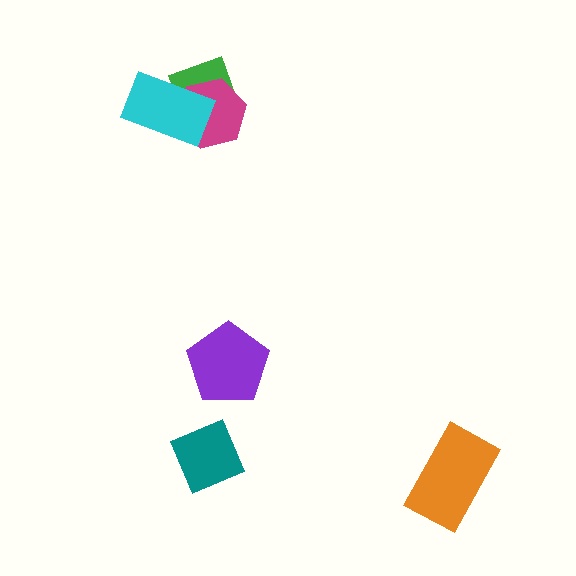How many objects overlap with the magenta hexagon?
2 objects overlap with the magenta hexagon.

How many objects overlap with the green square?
2 objects overlap with the green square.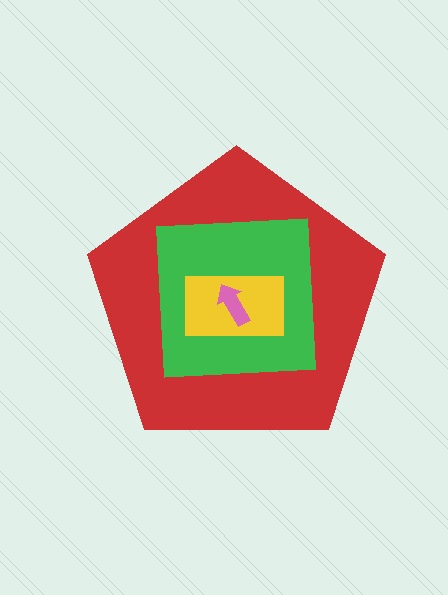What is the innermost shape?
The pink arrow.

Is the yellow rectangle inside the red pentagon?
Yes.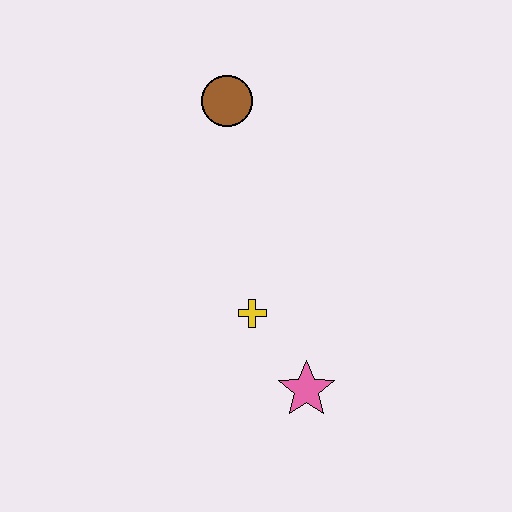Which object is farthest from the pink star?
The brown circle is farthest from the pink star.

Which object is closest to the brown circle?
The yellow cross is closest to the brown circle.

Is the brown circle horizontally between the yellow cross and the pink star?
No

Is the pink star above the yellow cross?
No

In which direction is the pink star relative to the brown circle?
The pink star is below the brown circle.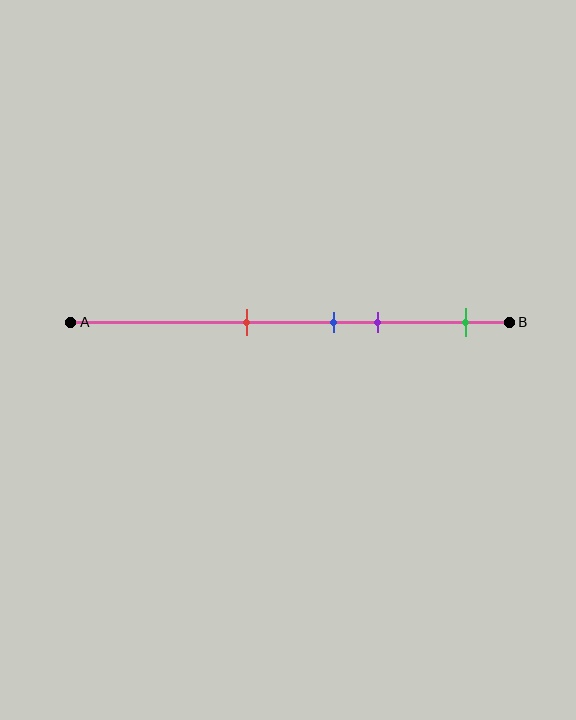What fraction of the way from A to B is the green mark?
The green mark is approximately 90% (0.9) of the way from A to B.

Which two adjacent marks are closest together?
The blue and purple marks are the closest adjacent pair.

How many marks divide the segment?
There are 4 marks dividing the segment.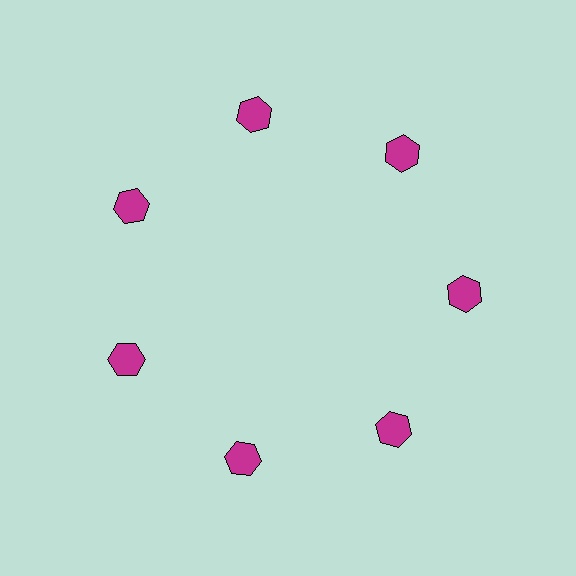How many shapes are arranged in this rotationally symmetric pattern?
There are 7 shapes, arranged in 7 groups of 1.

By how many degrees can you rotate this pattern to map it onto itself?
The pattern maps onto itself every 51 degrees of rotation.